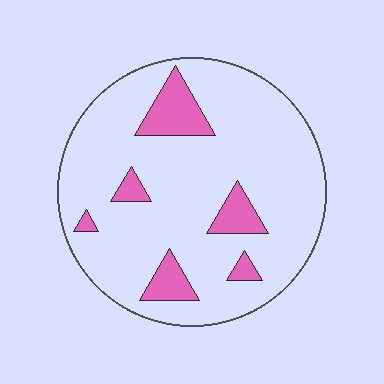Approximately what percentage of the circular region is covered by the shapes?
Approximately 15%.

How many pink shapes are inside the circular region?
6.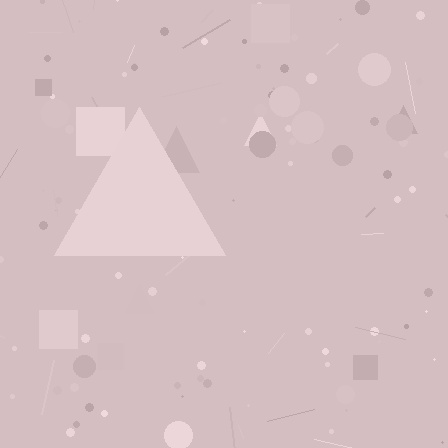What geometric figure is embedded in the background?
A triangle is embedded in the background.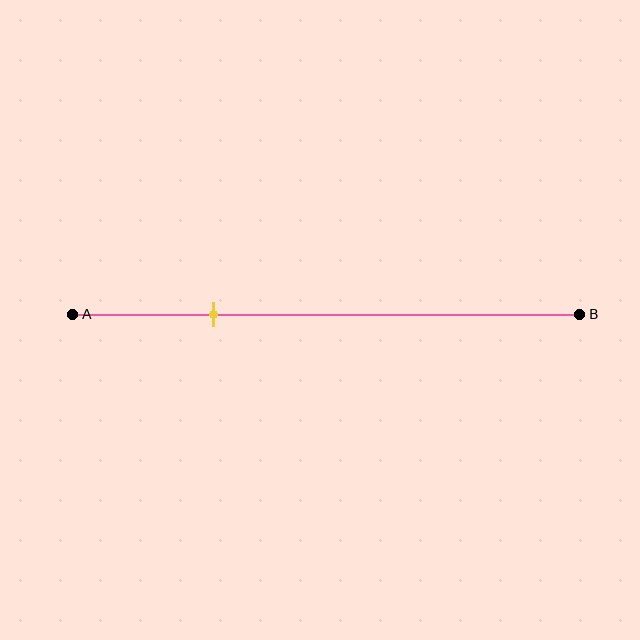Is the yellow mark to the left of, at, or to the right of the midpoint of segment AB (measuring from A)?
The yellow mark is to the left of the midpoint of segment AB.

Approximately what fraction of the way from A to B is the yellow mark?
The yellow mark is approximately 30% of the way from A to B.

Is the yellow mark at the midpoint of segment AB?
No, the mark is at about 30% from A, not at the 50% midpoint.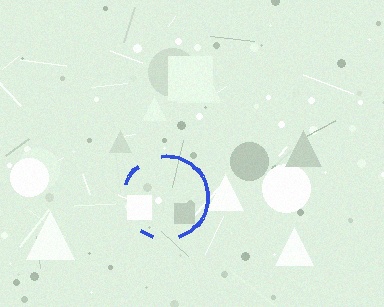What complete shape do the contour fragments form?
The contour fragments form a circle.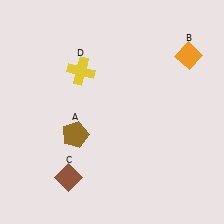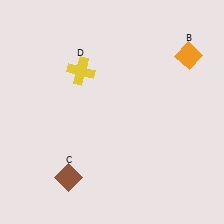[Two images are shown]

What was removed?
The brown pentagon (A) was removed in Image 2.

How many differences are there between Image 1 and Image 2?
There is 1 difference between the two images.